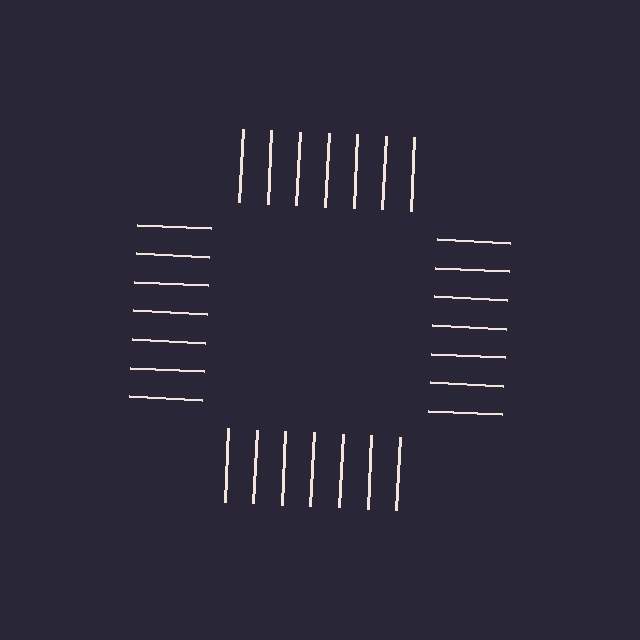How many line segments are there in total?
28 — 7 along each of the 4 edges.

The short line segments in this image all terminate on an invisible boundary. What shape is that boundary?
An illusory square — the line segments terminate on its edges but no continuous stroke is drawn.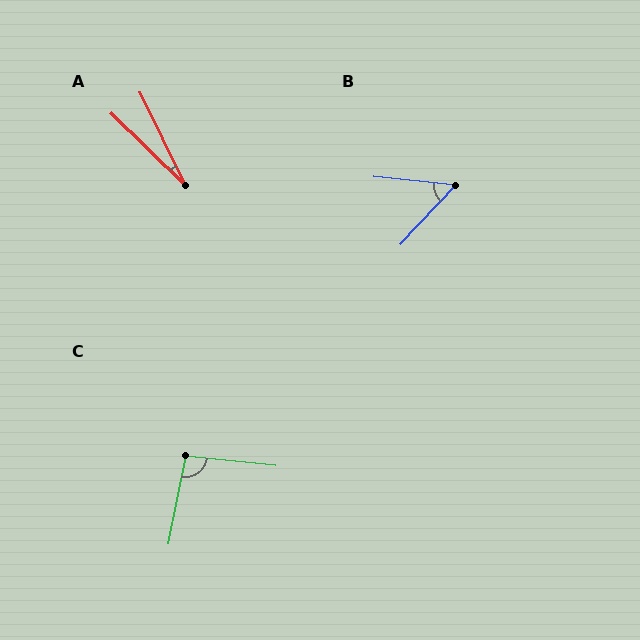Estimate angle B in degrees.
Approximately 53 degrees.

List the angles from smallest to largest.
A (20°), B (53°), C (96°).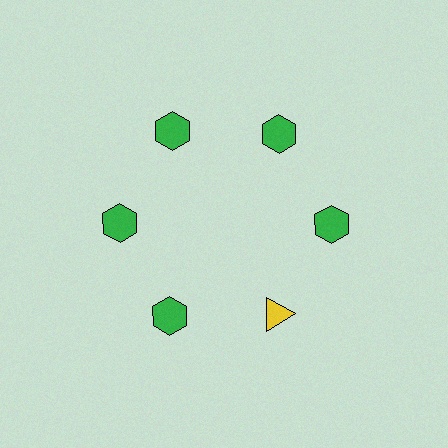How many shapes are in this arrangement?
There are 6 shapes arranged in a ring pattern.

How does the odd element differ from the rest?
It differs in both color (yellow instead of green) and shape (triangle instead of hexagon).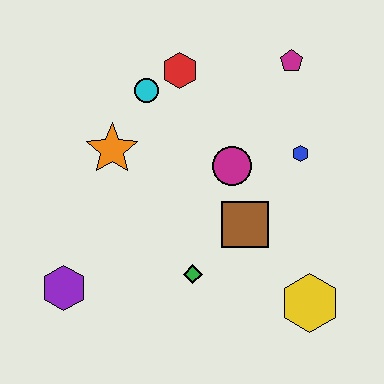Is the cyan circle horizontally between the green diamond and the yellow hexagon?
No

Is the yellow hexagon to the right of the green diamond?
Yes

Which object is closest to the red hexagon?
The cyan circle is closest to the red hexagon.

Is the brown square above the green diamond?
Yes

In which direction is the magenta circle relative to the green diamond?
The magenta circle is above the green diamond.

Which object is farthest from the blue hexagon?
The purple hexagon is farthest from the blue hexagon.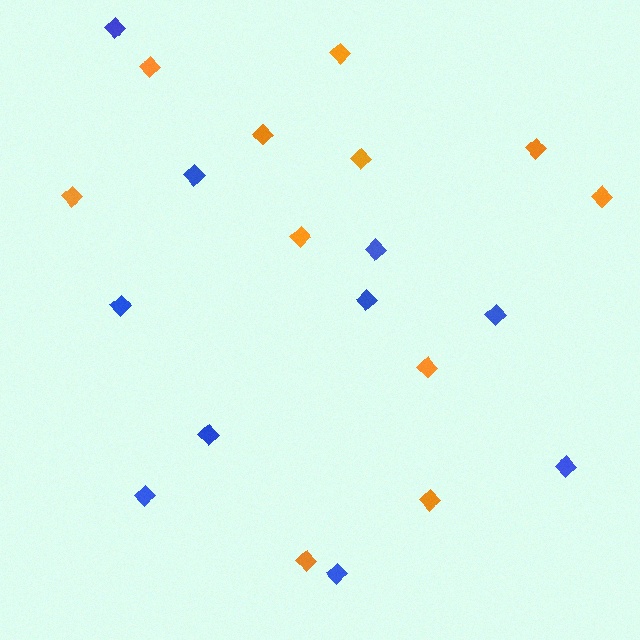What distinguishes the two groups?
There are 2 groups: one group of blue diamonds (10) and one group of orange diamonds (11).